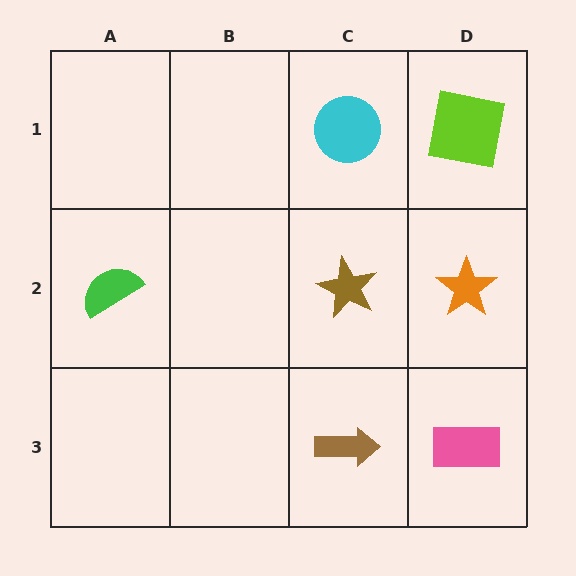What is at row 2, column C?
A brown star.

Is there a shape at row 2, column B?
No, that cell is empty.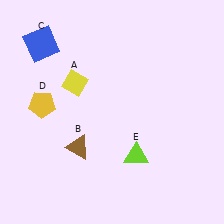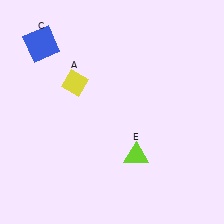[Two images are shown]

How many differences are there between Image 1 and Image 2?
There are 2 differences between the two images.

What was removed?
The yellow pentagon (D), the brown triangle (B) were removed in Image 2.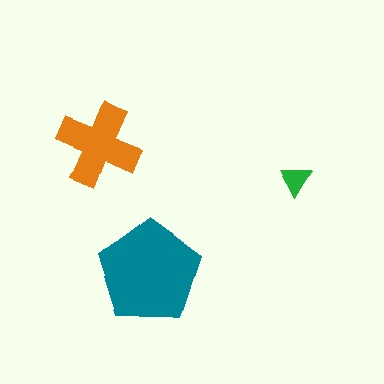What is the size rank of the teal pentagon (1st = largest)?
1st.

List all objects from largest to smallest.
The teal pentagon, the orange cross, the green triangle.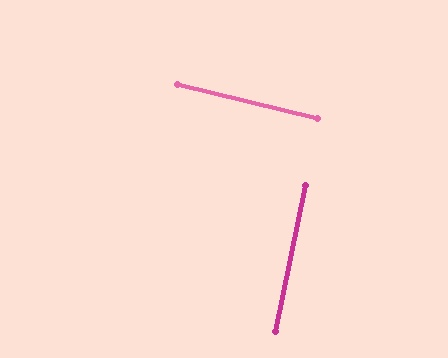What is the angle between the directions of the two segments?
Approximately 88 degrees.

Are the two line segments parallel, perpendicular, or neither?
Perpendicular — they meet at approximately 88°.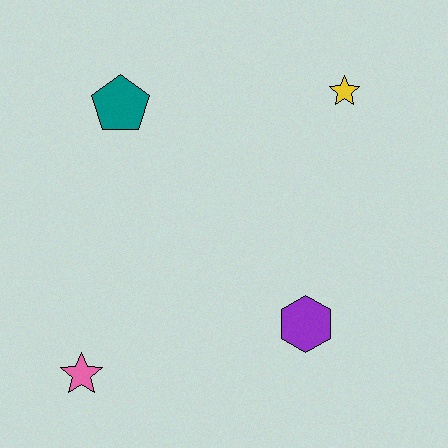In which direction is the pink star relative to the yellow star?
The pink star is below the yellow star.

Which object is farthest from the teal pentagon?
The purple hexagon is farthest from the teal pentagon.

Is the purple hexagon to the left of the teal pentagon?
No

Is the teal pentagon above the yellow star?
No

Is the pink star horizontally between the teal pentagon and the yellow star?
No